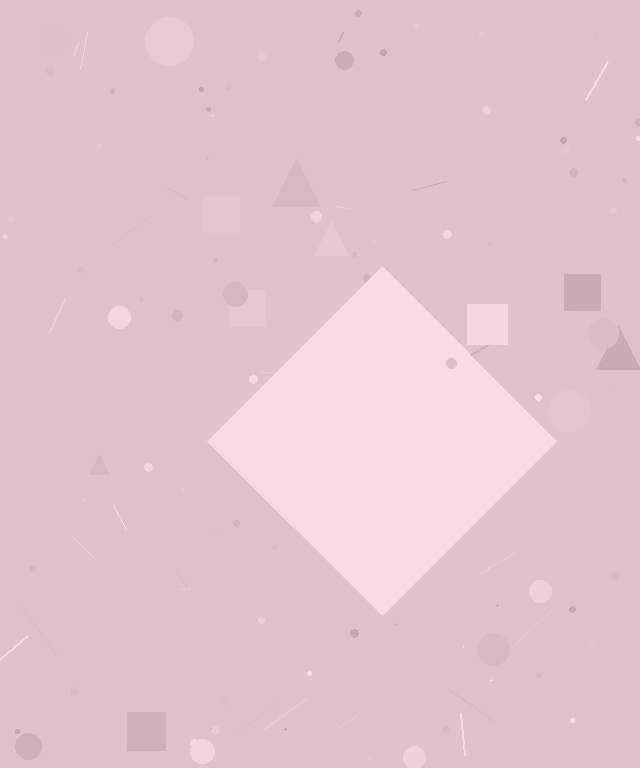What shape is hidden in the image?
A diamond is hidden in the image.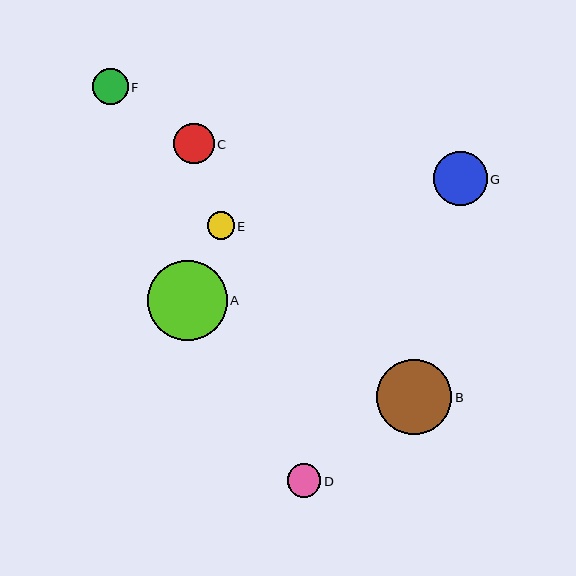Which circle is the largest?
Circle A is the largest with a size of approximately 80 pixels.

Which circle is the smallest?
Circle E is the smallest with a size of approximately 27 pixels.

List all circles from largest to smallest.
From largest to smallest: A, B, G, C, F, D, E.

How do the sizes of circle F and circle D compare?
Circle F and circle D are approximately the same size.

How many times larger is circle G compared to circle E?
Circle G is approximately 2.0 times the size of circle E.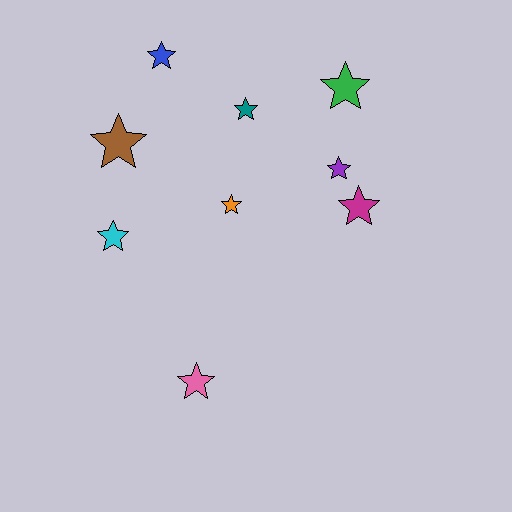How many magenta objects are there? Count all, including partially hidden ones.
There is 1 magenta object.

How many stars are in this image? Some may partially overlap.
There are 9 stars.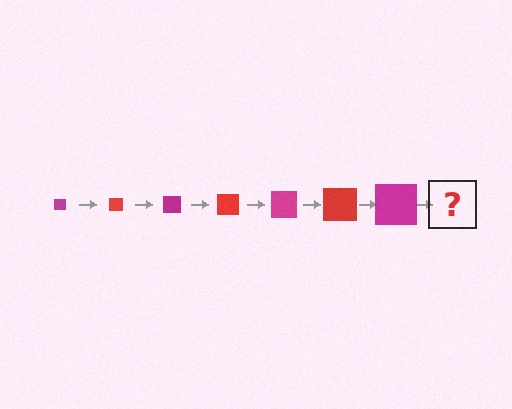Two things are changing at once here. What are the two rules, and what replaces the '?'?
The two rules are that the square grows larger each step and the color cycles through magenta and red. The '?' should be a red square, larger than the previous one.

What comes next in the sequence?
The next element should be a red square, larger than the previous one.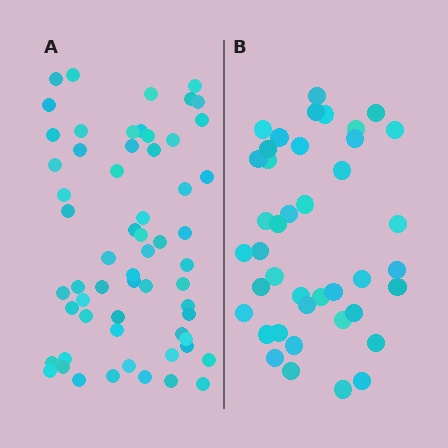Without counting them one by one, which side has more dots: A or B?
Region A (the left region) has more dots.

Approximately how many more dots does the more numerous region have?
Region A has approximately 20 more dots than region B.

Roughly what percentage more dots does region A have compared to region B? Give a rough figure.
About 45% more.